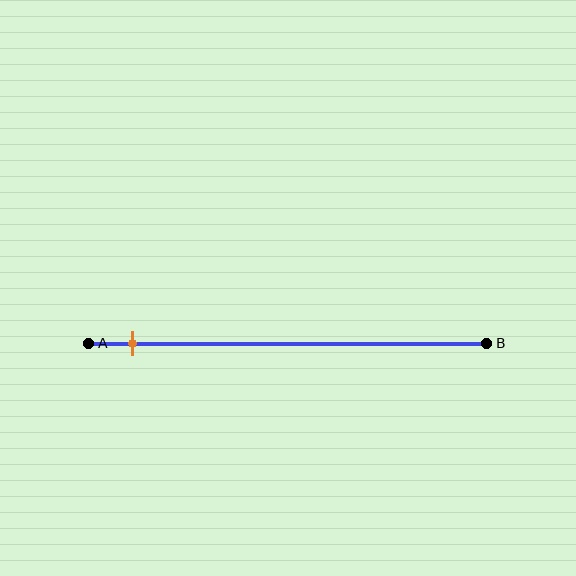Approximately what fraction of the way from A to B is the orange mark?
The orange mark is approximately 10% of the way from A to B.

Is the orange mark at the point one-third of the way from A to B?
No, the mark is at about 10% from A, not at the 33% one-third point.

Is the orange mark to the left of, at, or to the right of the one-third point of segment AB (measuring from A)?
The orange mark is to the left of the one-third point of segment AB.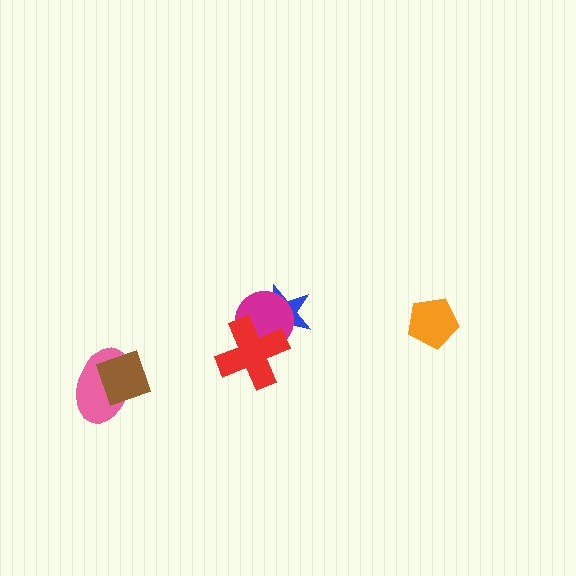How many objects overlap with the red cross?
2 objects overlap with the red cross.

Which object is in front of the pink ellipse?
The brown diamond is in front of the pink ellipse.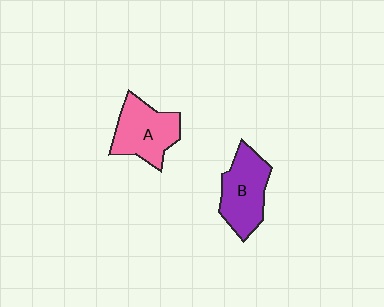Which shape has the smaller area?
Shape A (pink).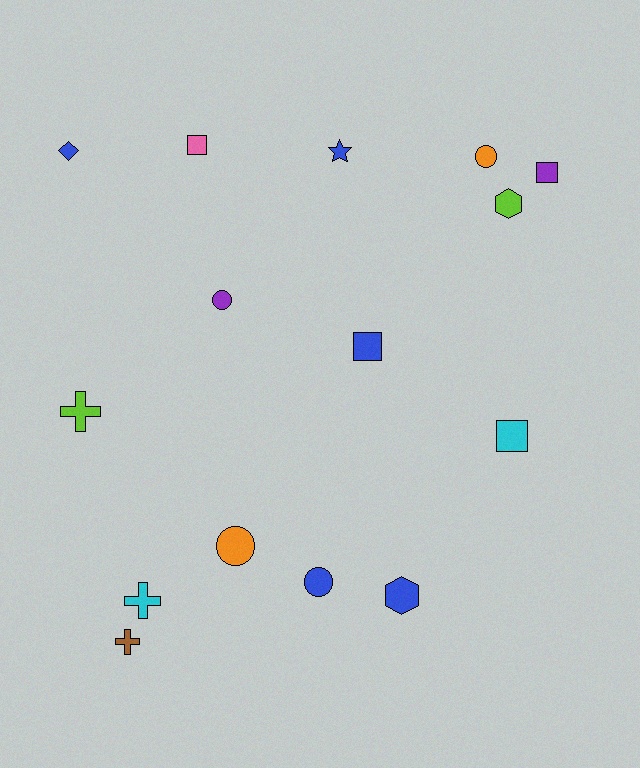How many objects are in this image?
There are 15 objects.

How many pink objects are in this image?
There is 1 pink object.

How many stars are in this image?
There is 1 star.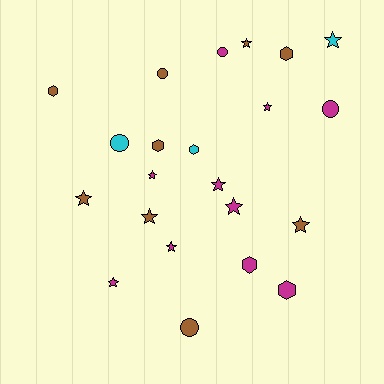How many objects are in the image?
There are 22 objects.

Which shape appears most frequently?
Star, with 11 objects.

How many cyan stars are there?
There is 1 cyan star.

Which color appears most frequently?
Magenta, with 10 objects.